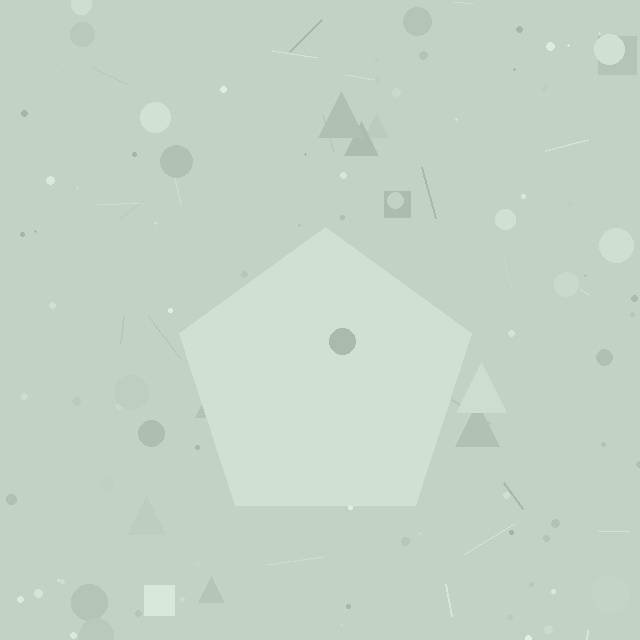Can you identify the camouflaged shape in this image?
The camouflaged shape is a pentagon.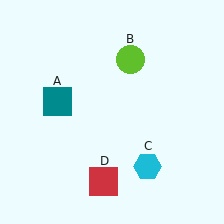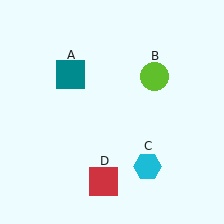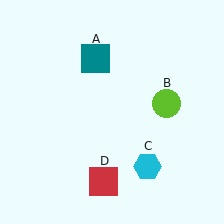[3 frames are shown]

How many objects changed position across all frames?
2 objects changed position: teal square (object A), lime circle (object B).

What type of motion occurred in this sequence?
The teal square (object A), lime circle (object B) rotated clockwise around the center of the scene.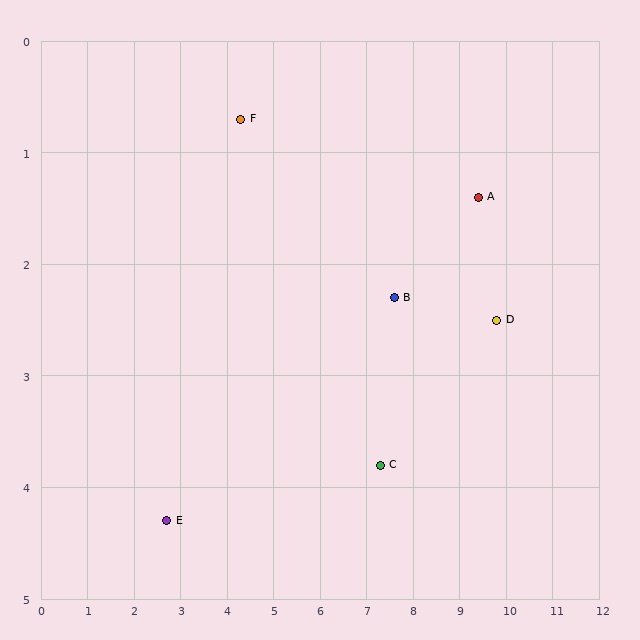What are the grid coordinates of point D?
Point D is at approximately (9.8, 2.5).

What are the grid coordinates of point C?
Point C is at approximately (7.3, 3.8).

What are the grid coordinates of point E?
Point E is at approximately (2.7, 4.3).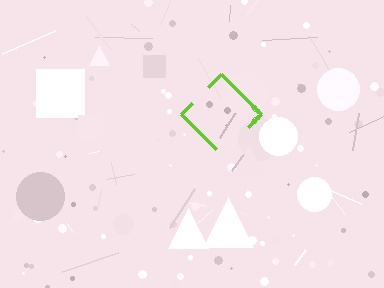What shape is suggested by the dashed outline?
The dashed outline suggests a diamond.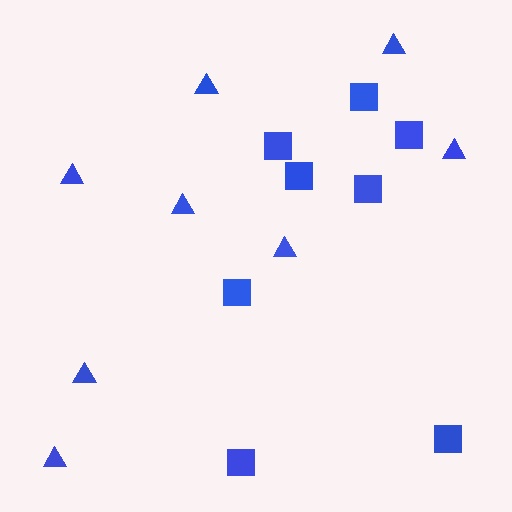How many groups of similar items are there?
There are 2 groups: one group of squares (8) and one group of triangles (8).